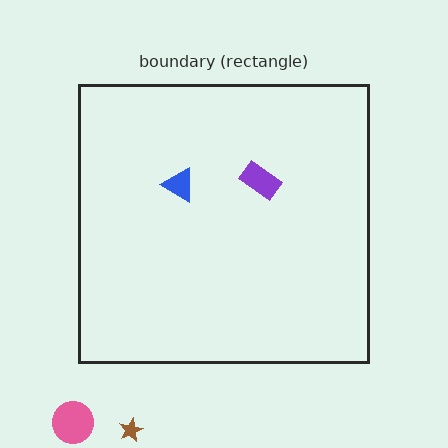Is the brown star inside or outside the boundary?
Outside.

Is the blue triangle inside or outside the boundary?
Inside.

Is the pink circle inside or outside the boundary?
Outside.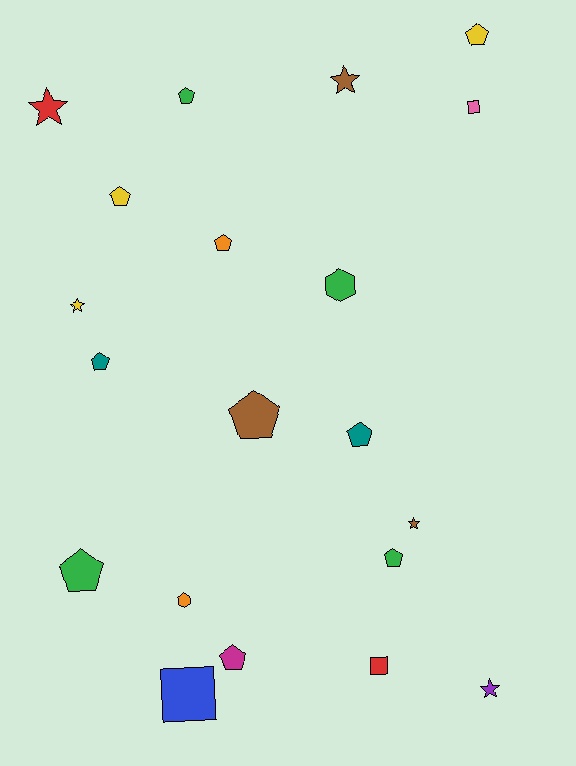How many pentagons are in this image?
There are 10 pentagons.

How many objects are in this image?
There are 20 objects.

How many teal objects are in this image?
There are 2 teal objects.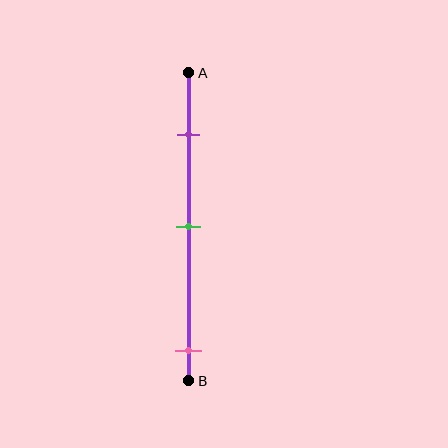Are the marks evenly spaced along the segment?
No, the marks are not evenly spaced.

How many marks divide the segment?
There are 3 marks dividing the segment.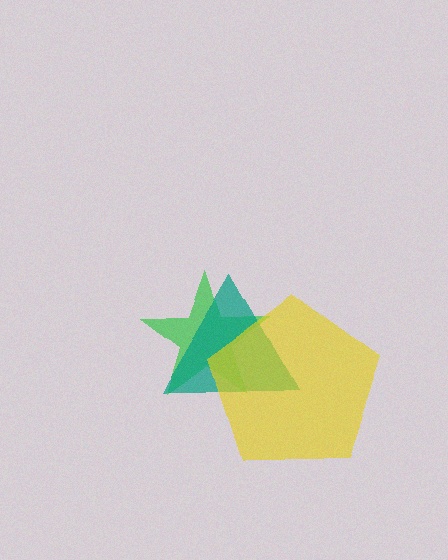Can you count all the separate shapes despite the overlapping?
Yes, there are 3 separate shapes.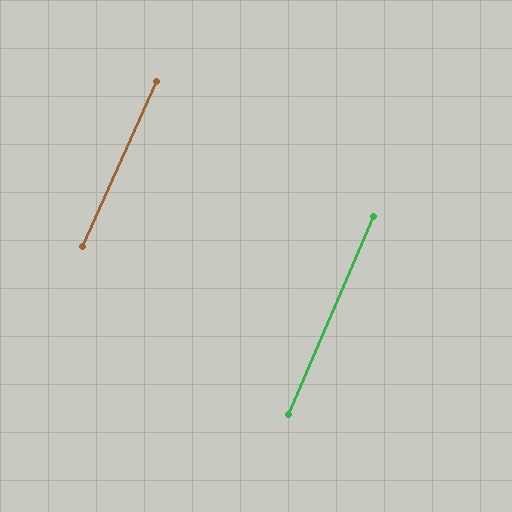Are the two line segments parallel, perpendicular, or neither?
Parallel — their directions differ by only 0.7°.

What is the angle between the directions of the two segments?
Approximately 1 degree.